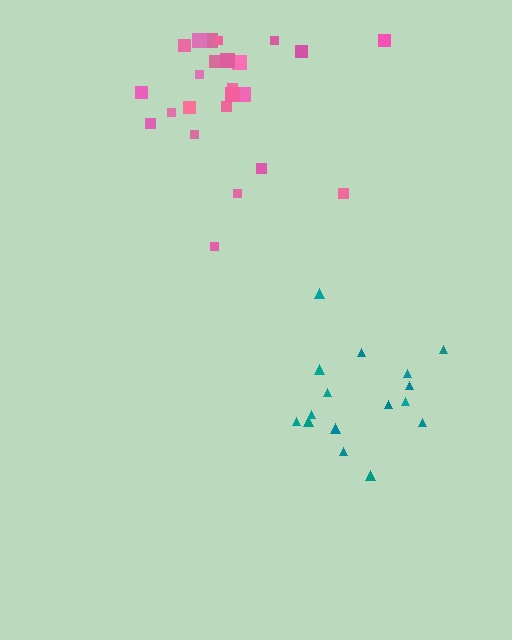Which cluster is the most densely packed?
Teal.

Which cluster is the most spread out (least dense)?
Pink.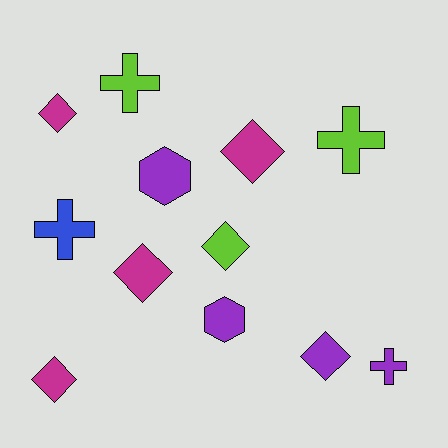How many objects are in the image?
There are 12 objects.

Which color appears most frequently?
Purple, with 4 objects.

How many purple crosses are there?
There is 1 purple cross.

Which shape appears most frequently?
Diamond, with 6 objects.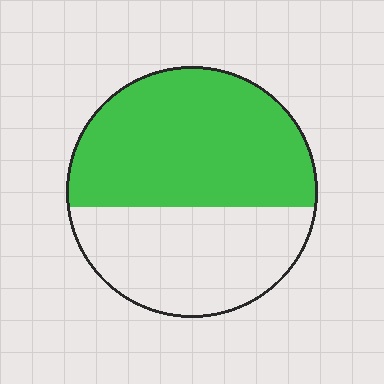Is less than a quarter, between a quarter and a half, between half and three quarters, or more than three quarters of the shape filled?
Between half and three quarters.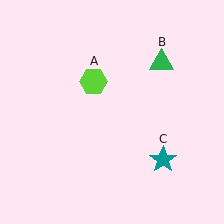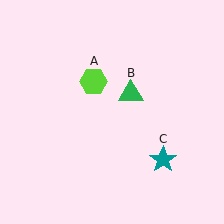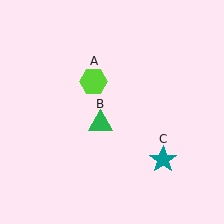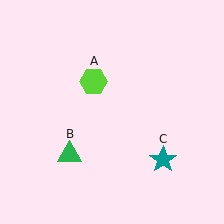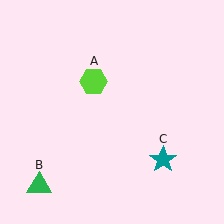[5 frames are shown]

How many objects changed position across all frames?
1 object changed position: green triangle (object B).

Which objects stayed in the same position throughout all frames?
Lime hexagon (object A) and teal star (object C) remained stationary.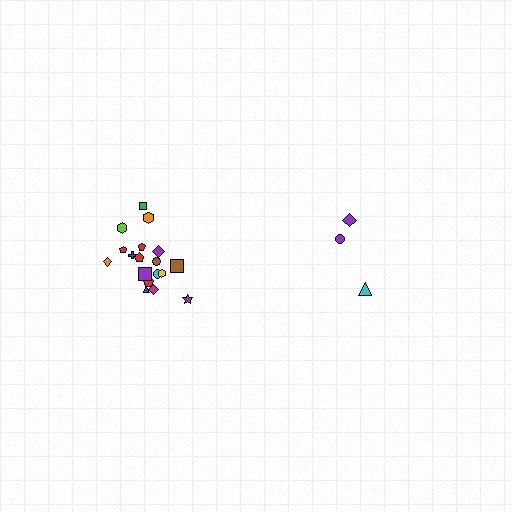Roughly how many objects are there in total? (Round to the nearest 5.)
Roughly 20 objects in total.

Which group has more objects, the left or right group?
The left group.